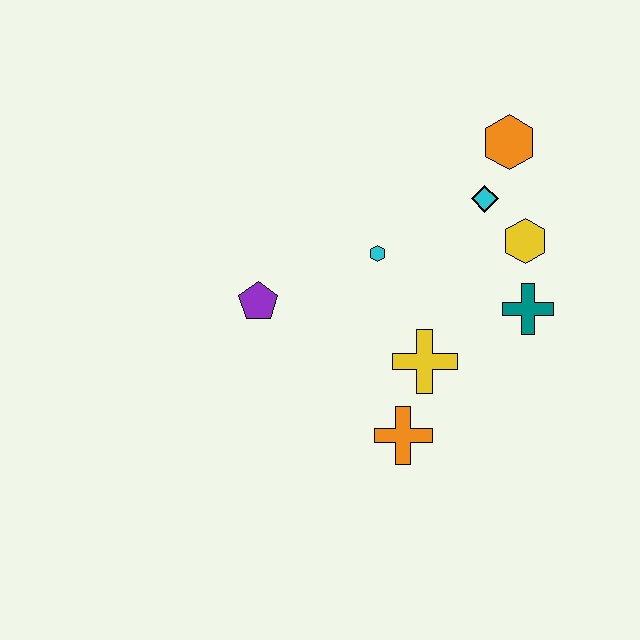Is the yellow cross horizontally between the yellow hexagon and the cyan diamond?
No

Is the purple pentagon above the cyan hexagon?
No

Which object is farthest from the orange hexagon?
The orange cross is farthest from the orange hexagon.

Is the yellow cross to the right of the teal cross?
No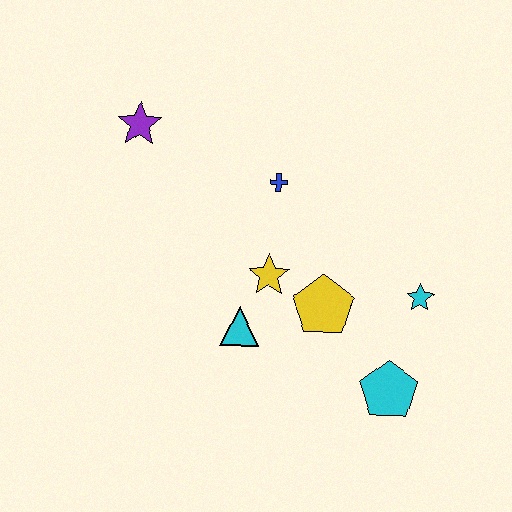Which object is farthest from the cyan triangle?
The purple star is farthest from the cyan triangle.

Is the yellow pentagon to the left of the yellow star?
No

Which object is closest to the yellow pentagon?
The yellow star is closest to the yellow pentagon.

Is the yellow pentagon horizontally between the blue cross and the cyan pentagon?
Yes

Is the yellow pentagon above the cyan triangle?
Yes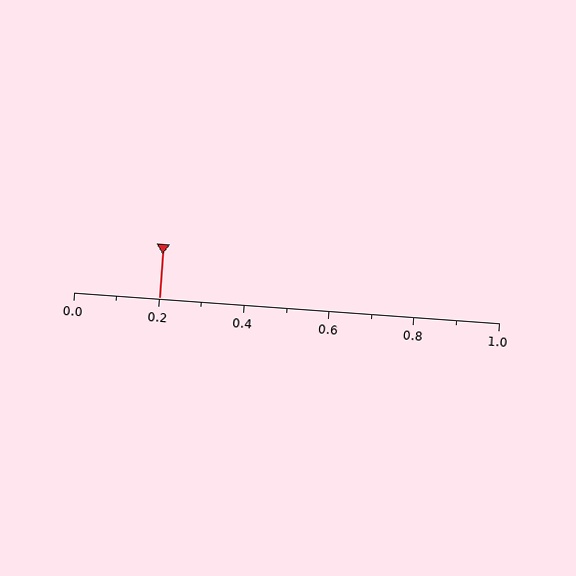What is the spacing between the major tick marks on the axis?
The major ticks are spaced 0.2 apart.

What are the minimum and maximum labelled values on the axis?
The axis runs from 0.0 to 1.0.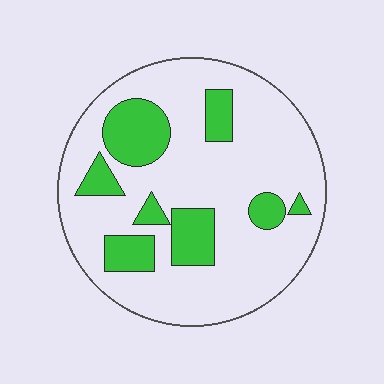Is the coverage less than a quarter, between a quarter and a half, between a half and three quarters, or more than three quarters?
Less than a quarter.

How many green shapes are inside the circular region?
8.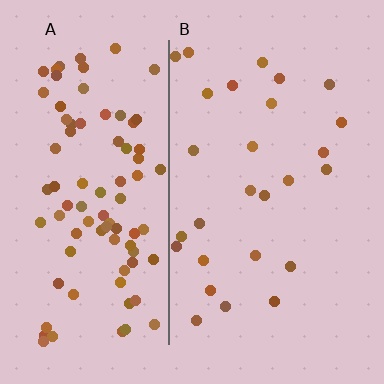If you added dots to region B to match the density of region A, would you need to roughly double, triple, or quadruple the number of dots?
Approximately triple.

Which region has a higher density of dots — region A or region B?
A (the left).